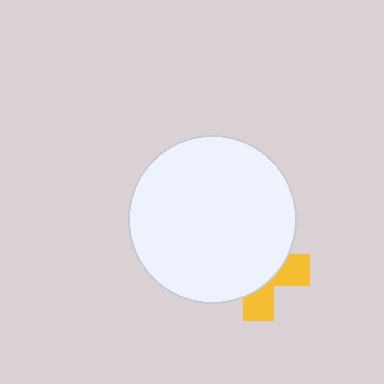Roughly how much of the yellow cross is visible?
A small part of it is visible (roughly 35%).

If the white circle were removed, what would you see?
You would see the complete yellow cross.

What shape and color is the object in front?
The object in front is a white circle.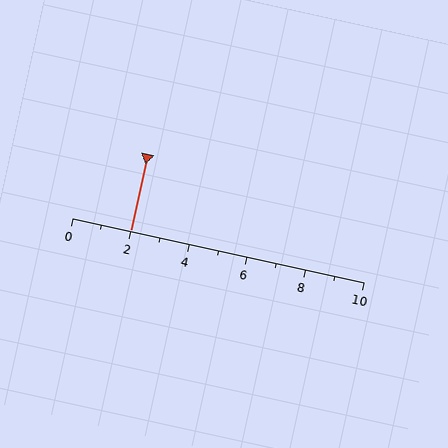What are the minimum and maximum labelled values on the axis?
The axis runs from 0 to 10.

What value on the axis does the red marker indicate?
The marker indicates approximately 2.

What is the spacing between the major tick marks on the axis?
The major ticks are spaced 2 apart.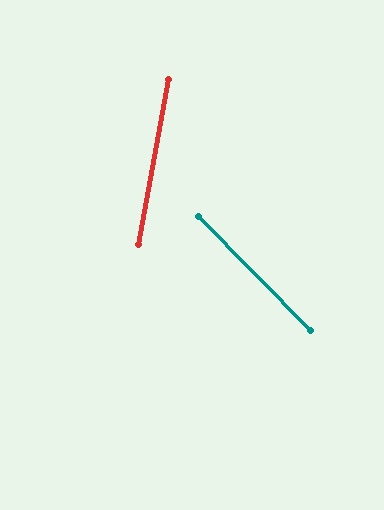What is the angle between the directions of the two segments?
Approximately 55 degrees.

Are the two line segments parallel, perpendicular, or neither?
Neither parallel nor perpendicular — they differ by about 55°.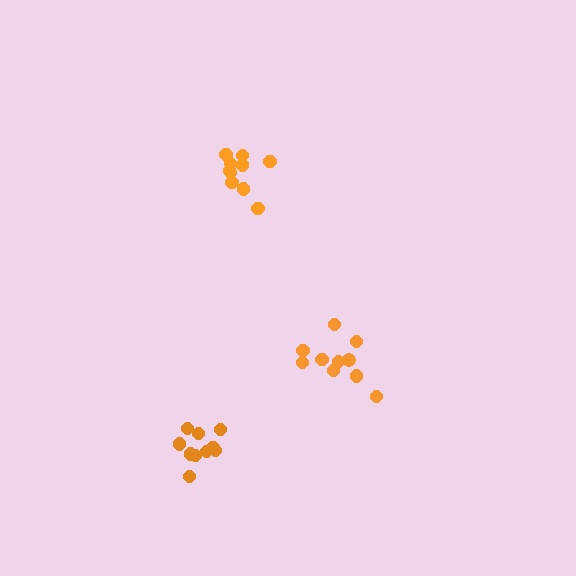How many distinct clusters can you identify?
There are 3 distinct clusters.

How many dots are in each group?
Group 1: 10 dots, Group 2: 10 dots, Group 3: 10 dots (30 total).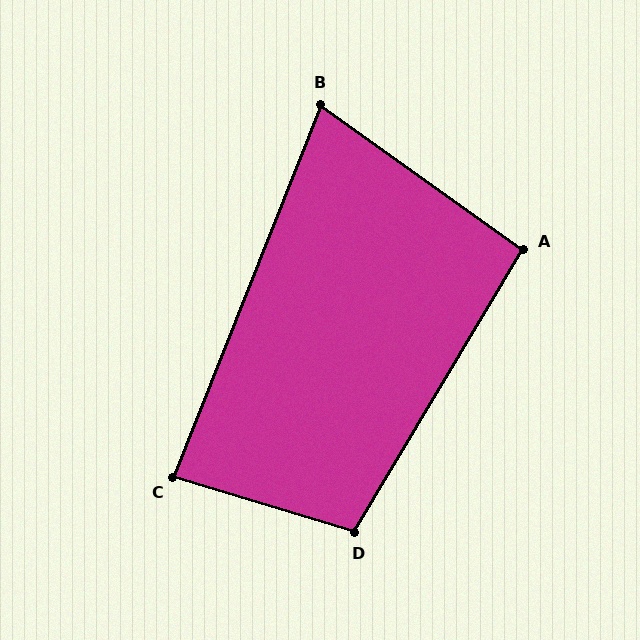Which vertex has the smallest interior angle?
B, at approximately 76 degrees.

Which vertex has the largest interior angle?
D, at approximately 104 degrees.